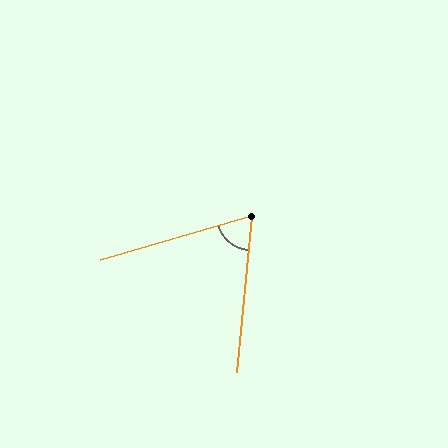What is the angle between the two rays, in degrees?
Approximately 68 degrees.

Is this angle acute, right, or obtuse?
It is acute.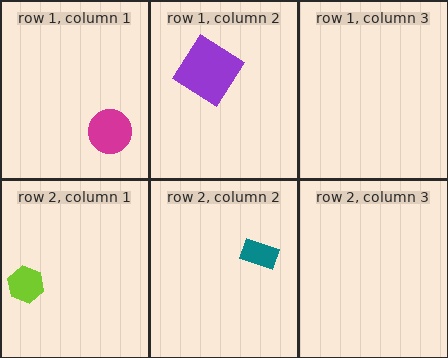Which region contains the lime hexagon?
The row 2, column 1 region.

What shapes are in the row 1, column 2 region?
The purple diamond.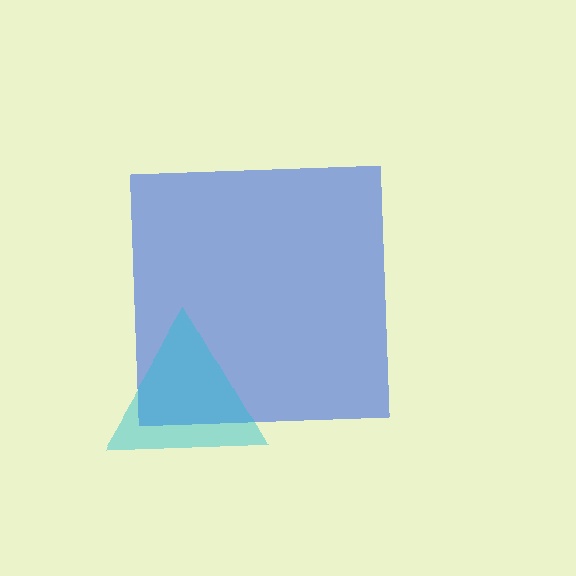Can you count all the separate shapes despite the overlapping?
Yes, there are 2 separate shapes.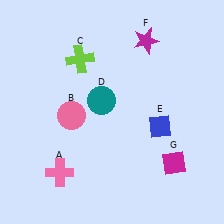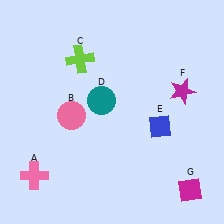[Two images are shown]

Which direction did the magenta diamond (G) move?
The magenta diamond (G) moved down.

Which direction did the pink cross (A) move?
The pink cross (A) moved left.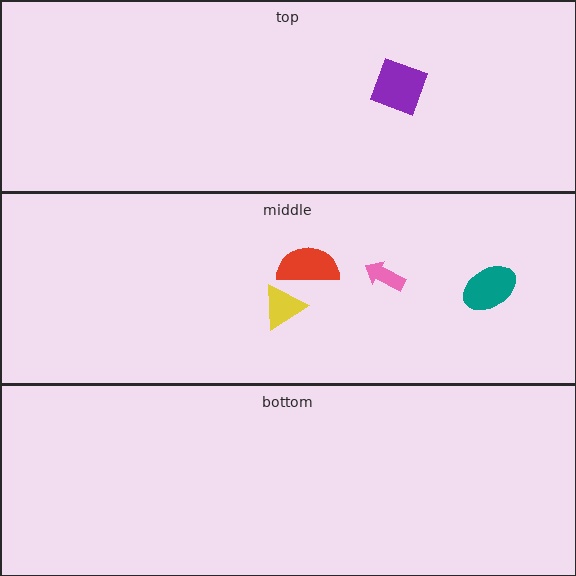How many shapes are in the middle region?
4.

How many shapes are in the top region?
1.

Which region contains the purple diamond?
The top region.